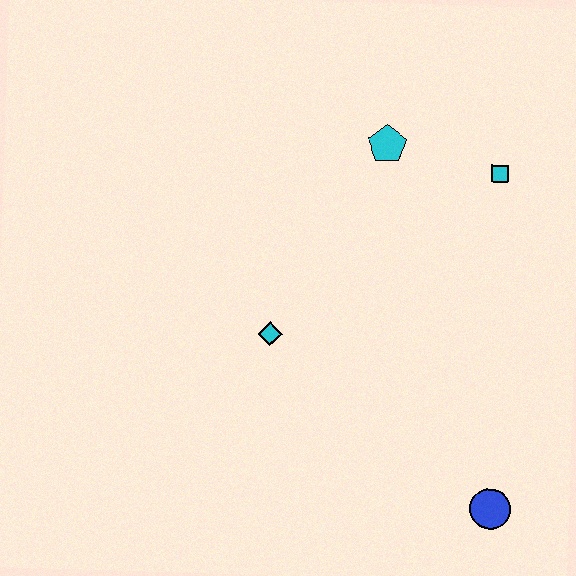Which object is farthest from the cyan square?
The blue circle is farthest from the cyan square.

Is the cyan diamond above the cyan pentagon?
No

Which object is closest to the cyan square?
The cyan pentagon is closest to the cyan square.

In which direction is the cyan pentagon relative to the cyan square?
The cyan pentagon is to the left of the cyan square.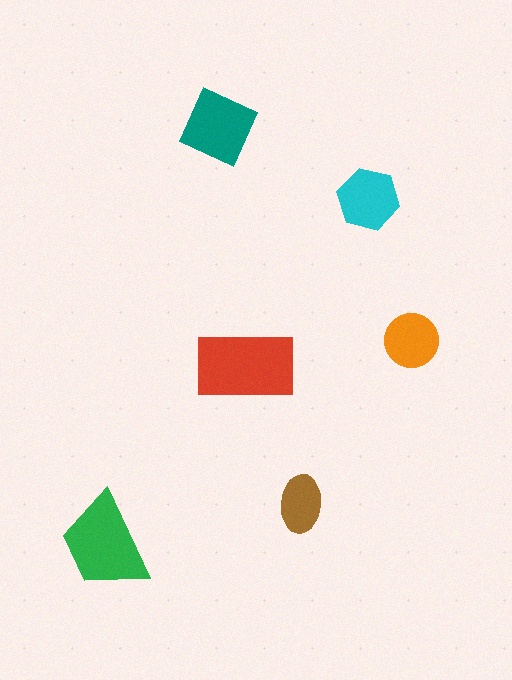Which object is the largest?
The red rectangle.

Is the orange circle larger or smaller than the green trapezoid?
Smaller.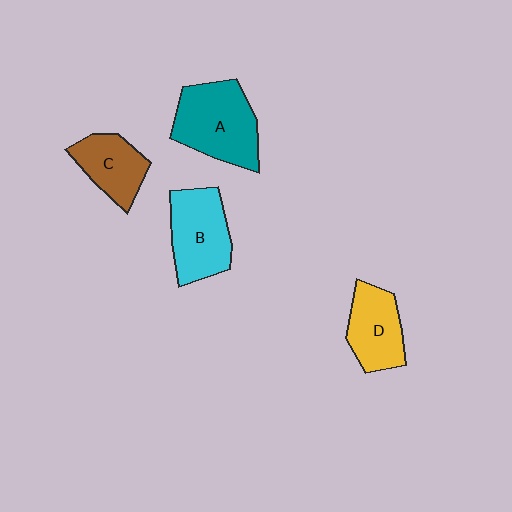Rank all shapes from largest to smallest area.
From largest to smallest: A (teal), B (cyan), D (yellow), C (brown).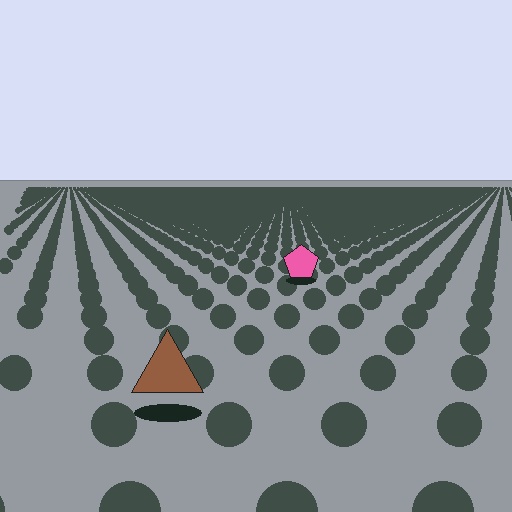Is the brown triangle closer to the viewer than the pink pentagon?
Yes. The brown triangle is closer — you can tell from the texture gradient: the ground texture is coarser near it.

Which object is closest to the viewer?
The brown triangle is closest. The texture marks near it are larger and more spread out.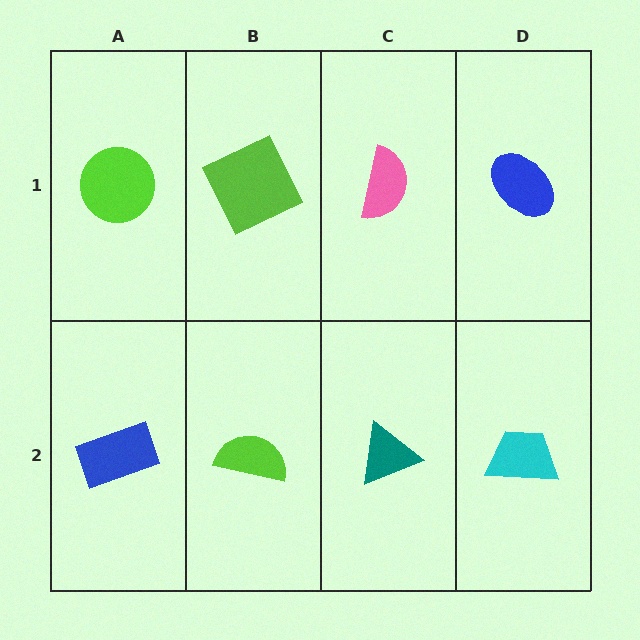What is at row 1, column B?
A lime square.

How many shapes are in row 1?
4 shapes.